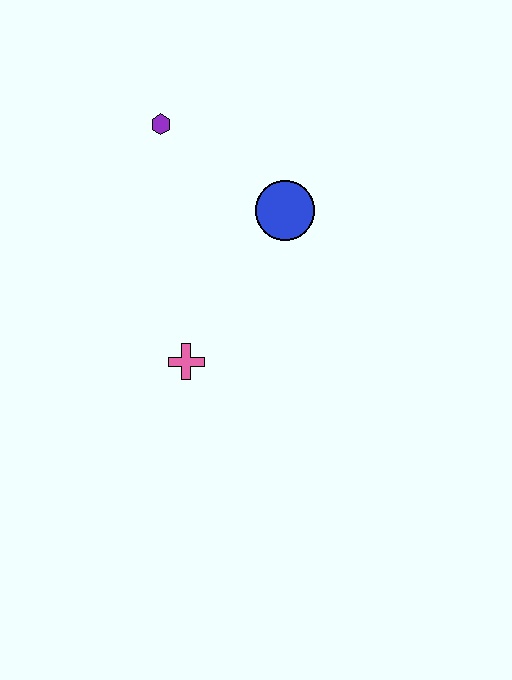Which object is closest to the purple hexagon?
The blue circle is closest to the purple hexagon.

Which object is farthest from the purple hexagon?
The pink cross is farthest from the purple hexagon.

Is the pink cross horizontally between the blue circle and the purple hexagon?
Yes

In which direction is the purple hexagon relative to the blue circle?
The purple hexagon is to the left of the blue circle.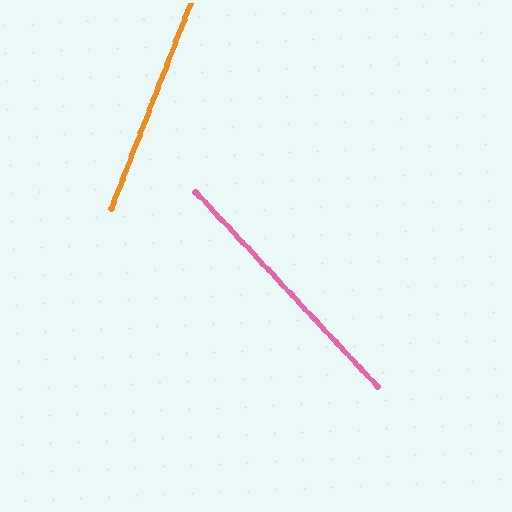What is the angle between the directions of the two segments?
Approximately 64 degrees.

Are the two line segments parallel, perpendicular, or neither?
Neither parallel nor perpendicular — they differ by about 64°.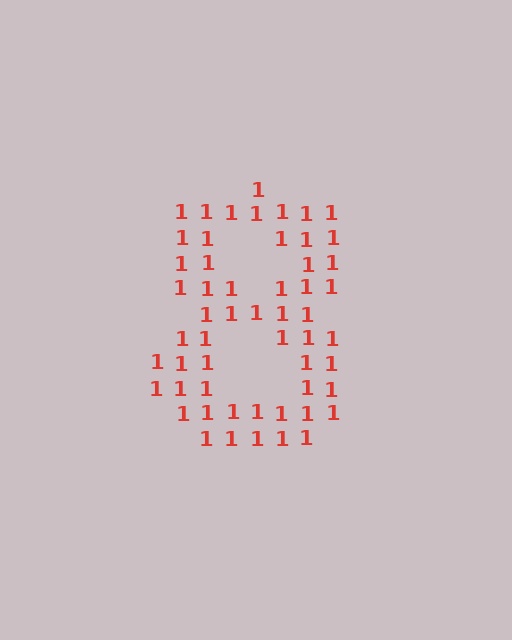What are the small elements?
The small elements are digit 1's.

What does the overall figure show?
The overall figure shows the digit 8.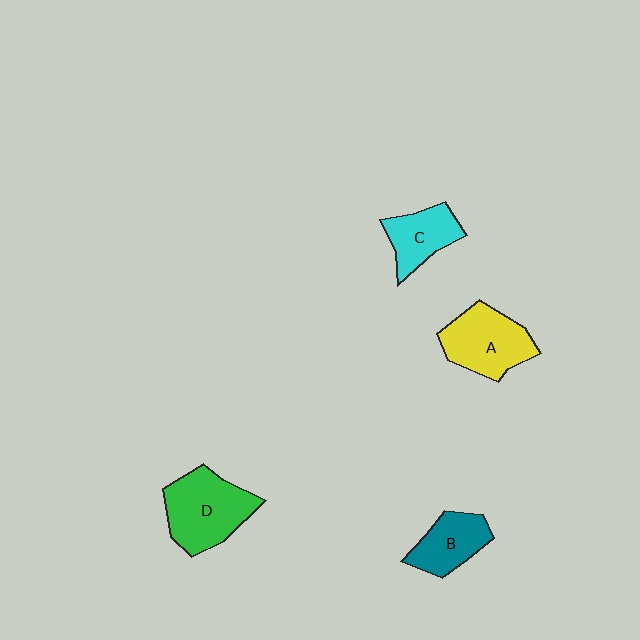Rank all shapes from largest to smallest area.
From largest to smallest: D (green), A (yellow), B (teal), C (cyan).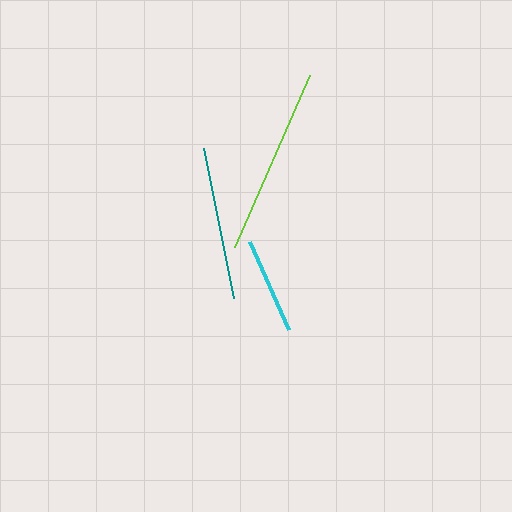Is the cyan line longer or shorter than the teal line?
The teal line is longer than the cyan line.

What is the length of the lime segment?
The lime segment is approximately 187 pixels long.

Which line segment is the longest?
The lime line is the longest at approximately 187 pixels.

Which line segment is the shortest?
The cyan line is the shortest at approximately 97 pixels.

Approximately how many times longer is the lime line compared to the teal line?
The lime line is approximately 1.2 times the length of the teal line.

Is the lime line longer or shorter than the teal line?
The lime line is longer than the teal line.